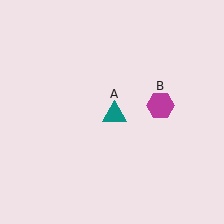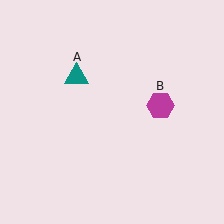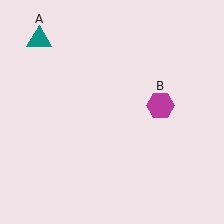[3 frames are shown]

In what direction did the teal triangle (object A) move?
The teal triangle (object A) moved up and to the left.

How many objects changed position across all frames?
1 object changed position: teal triangle (object A).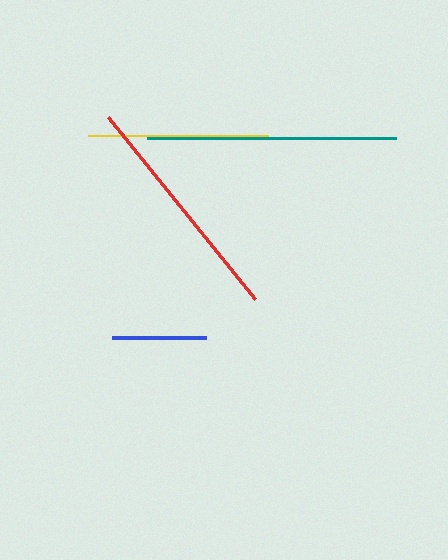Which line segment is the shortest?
The blue line is the shortest at approximately 94 pixels.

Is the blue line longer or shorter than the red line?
The red line is longer than the blue line.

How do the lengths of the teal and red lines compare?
The teal and red lines are approximately the same length.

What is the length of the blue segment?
The blue segment is approximately 94 pixels long.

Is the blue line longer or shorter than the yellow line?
The yellow line is longer than the blue line.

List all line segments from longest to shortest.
From longest to shortest: teal, red, yellow, blue.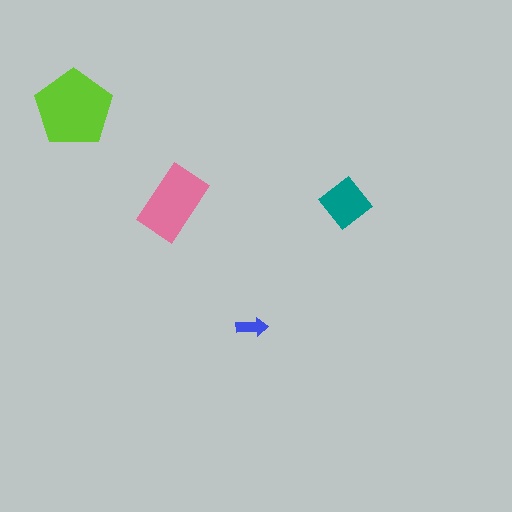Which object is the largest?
The lime pentagon.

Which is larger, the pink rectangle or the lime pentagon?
The lime pentagon.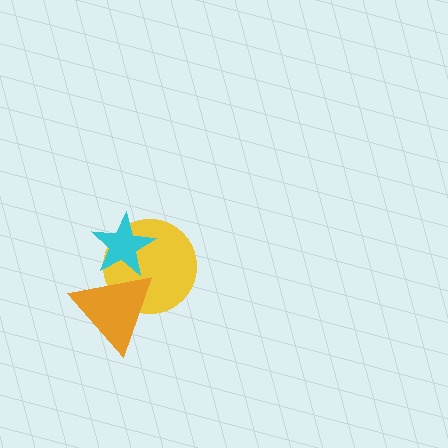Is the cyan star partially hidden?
Yes, it is partially covered by another shape.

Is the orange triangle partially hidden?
No, no other shape covers it.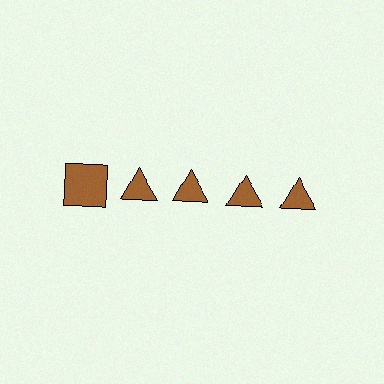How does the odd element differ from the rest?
It has a different shape: square instead of triangle.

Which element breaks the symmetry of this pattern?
The brown square in the top row, leftmost column breaks the symmetry. All other shapes are brown triangles.